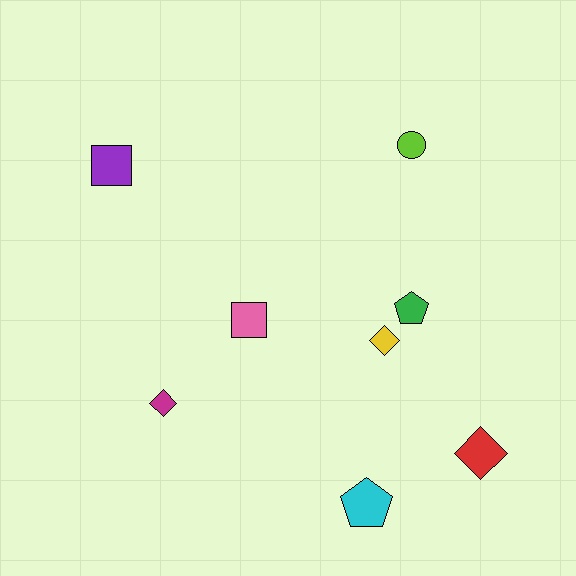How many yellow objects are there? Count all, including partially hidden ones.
There is 1 yellow object.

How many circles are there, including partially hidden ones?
There is 1 circle.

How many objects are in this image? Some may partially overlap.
There are 8 objects.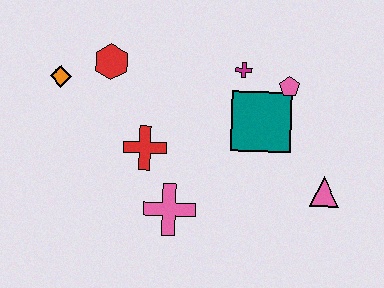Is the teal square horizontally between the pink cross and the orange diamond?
No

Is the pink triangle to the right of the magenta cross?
Yes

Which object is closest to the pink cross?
The red cross is closest to the pink cross.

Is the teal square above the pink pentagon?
No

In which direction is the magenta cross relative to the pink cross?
The magenta cross is above the pink cross.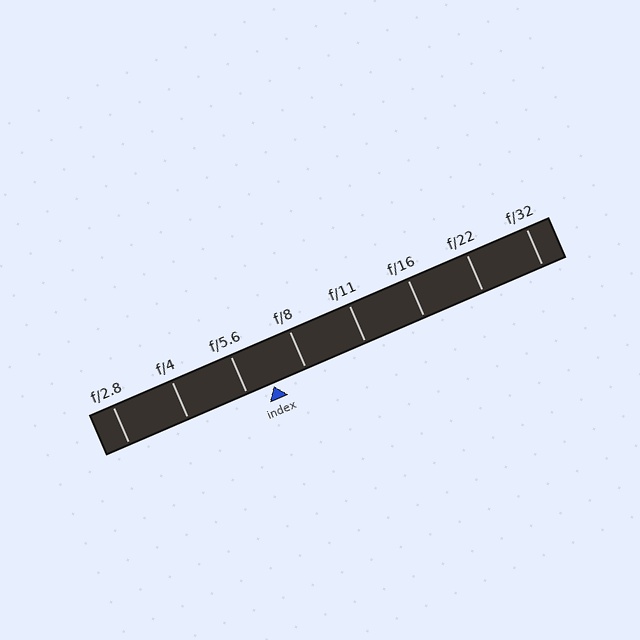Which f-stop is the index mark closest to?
The index mark is closest to f/5.6.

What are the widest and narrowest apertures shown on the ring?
The widest aperture shown is f/2.8 and the narrowest is f/32.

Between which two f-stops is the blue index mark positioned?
The index mark is between f/5.6 and f/8.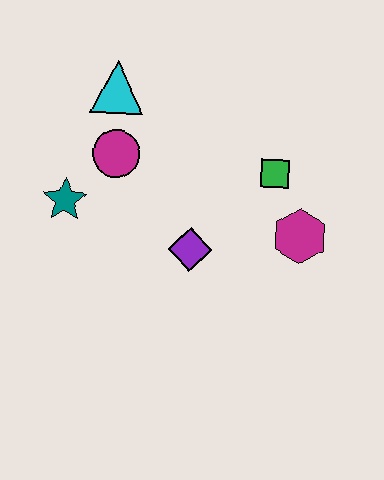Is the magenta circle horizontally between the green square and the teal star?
Yes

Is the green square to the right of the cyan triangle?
Yes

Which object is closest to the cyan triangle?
The magenta circle is closest to the cyan triangle.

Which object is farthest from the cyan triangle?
The magenta hexagon is farthest from the cyan triangle.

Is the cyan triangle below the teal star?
No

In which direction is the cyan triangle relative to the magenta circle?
The cyan triangle is above the magenta circle.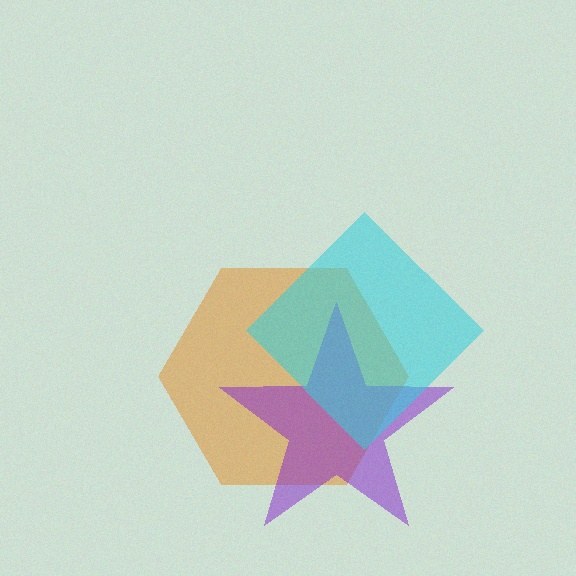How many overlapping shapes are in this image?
There are 3 overlapping shapes in the image.